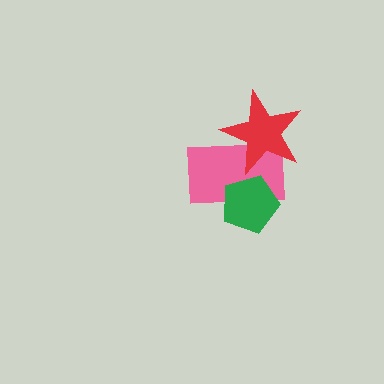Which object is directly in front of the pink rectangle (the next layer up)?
The red star is directly in front of the pink rectangle.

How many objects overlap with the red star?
1 object overlaps with the red star.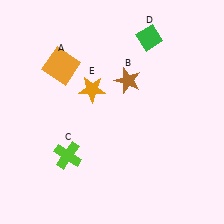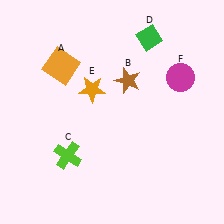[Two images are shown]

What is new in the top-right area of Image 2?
A magenta circle (F) was added in the top-right area of Image 2.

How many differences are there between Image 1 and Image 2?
There is 1 difference between the two images.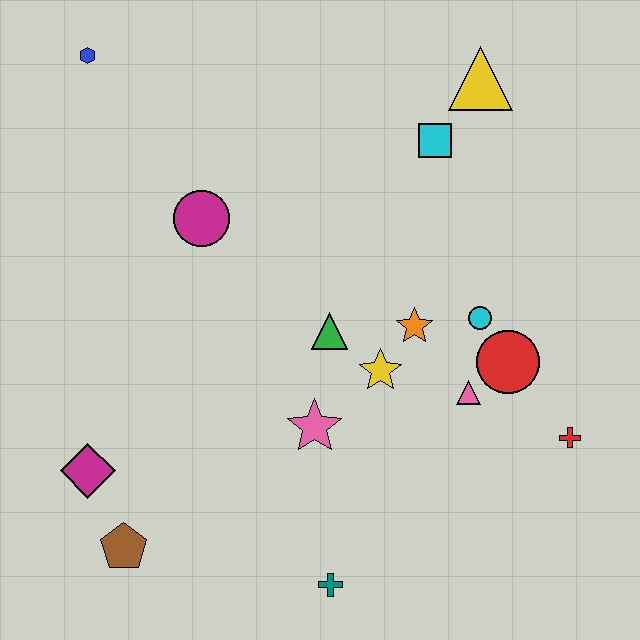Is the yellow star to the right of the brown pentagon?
Yes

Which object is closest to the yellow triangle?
The cyan square is closest to the yellow triangle.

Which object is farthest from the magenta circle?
The red cross is farthest from the magenta circle.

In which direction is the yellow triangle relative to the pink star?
The yellow triangle is above the pink star.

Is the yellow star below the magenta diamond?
No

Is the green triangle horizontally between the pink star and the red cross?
Yes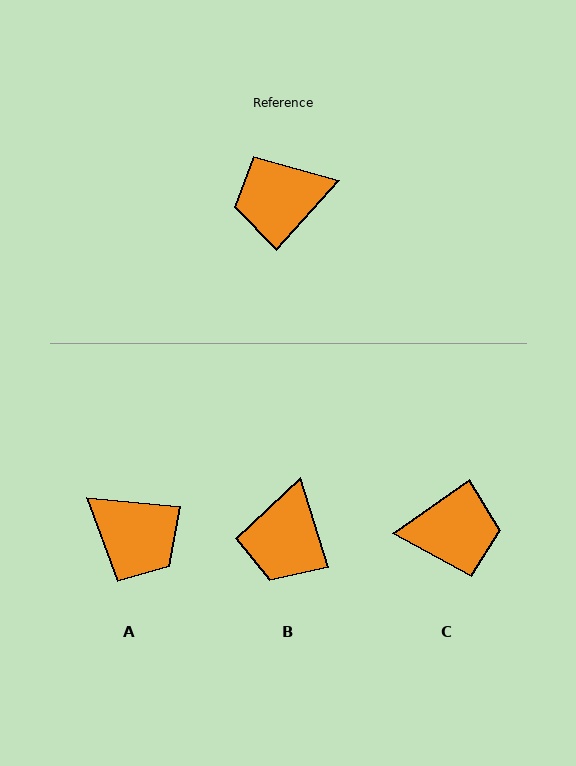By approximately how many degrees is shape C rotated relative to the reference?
Approximately 167 degrees counter-clockwise.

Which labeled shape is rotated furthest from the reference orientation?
C, about 167 degrees away.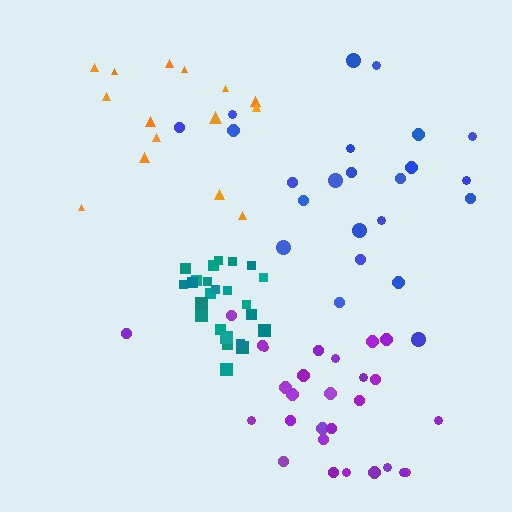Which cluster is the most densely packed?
Teal.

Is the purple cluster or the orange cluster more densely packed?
Purple.